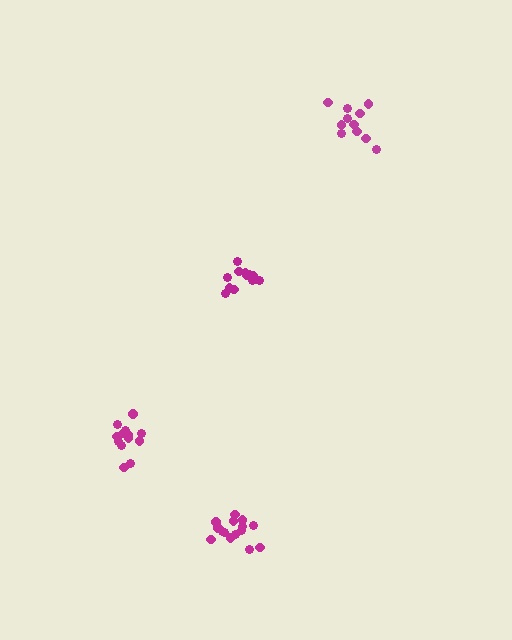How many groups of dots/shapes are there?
There are 4 groups.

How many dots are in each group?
Group 1: 15 dots, Group 2: 12 dots, Group 3: 13 dots, Group 4: 12 dots (52 total).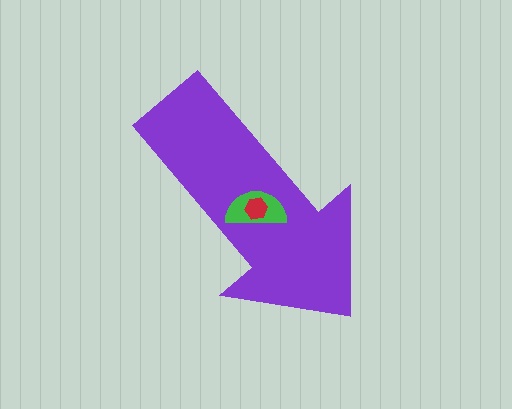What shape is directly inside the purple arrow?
The green semicircle.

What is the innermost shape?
The red hexagon.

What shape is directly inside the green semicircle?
The red hexagon.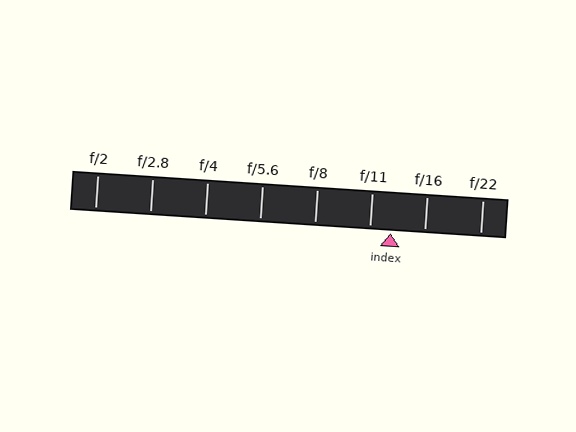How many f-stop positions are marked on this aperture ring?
There are 8 f-stop positions marked.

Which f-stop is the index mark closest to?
The index mark is closest to f/11.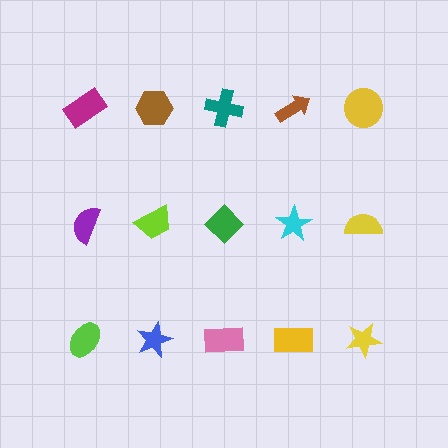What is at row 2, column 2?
A lime trapezoid.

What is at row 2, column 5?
A yellow semicircle.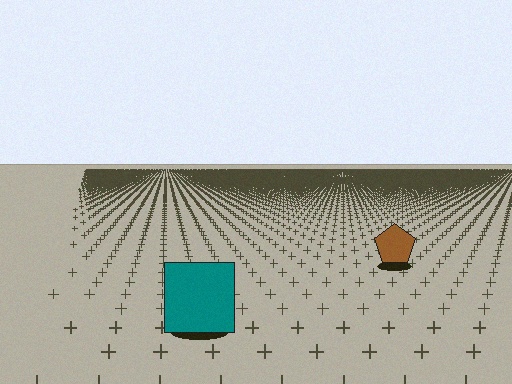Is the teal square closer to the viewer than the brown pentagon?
Yes. The teal square is closer — you can tell from the texture gradient: the ground texture is coarser near it.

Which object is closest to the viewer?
The teal square is closest. The texture marks near it are larger and more spread out.